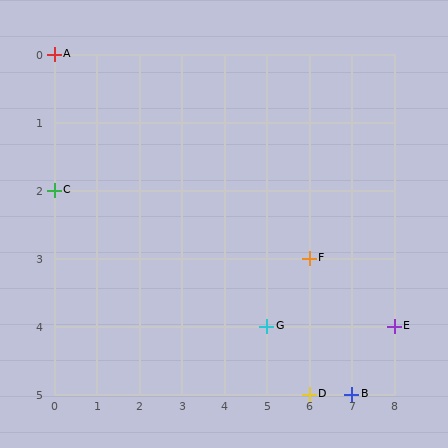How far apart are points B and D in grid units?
Points B and D are 1 column apart.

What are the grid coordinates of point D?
Point D is at grid coordinates (6, 5).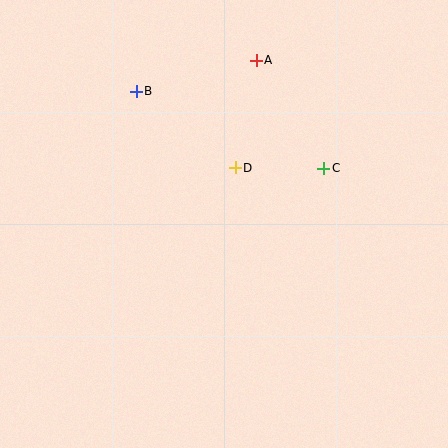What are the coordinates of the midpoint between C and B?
The midpoint between C and B is at (230, 130).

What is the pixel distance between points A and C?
The distance between A and C is 127 pixels.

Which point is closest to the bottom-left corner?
Point D is closest to the bottom-left corner.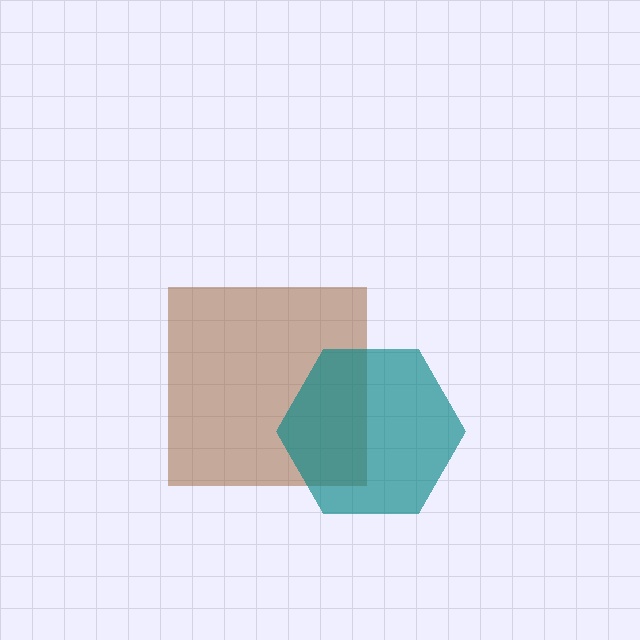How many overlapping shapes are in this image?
There are 2 overlapping shapes in the image.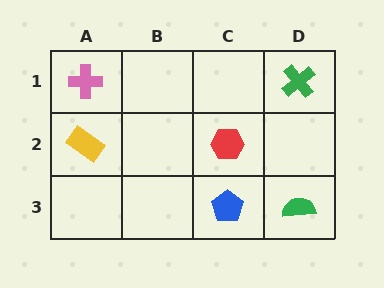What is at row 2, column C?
A red hexagon.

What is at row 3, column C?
A blue pentagon.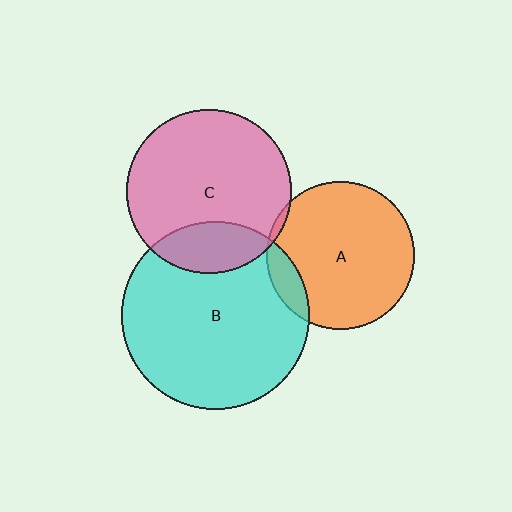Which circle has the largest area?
Circle B (cyan).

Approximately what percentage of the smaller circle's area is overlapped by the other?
Approximately 5%.